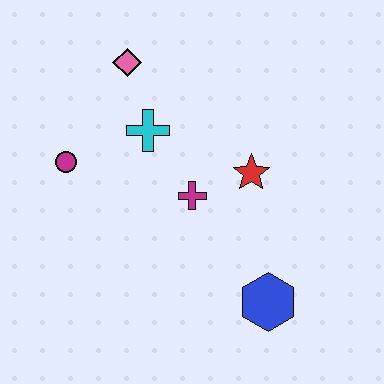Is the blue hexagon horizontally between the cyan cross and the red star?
No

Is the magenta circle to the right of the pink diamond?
No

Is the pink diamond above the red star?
Yes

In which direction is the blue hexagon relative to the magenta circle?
The blue hexagon is to the right of the magenta circle.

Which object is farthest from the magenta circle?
The blue hexagon is farthest from the magenta circle.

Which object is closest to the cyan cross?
The pink diamond is closest to the cyan cross.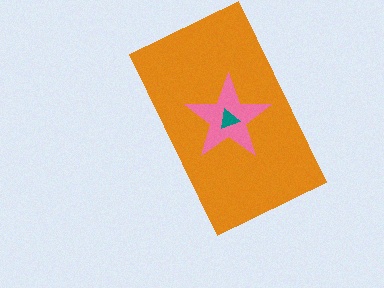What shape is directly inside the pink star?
The teal triangle.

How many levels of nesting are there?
3.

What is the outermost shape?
The orange rectangle.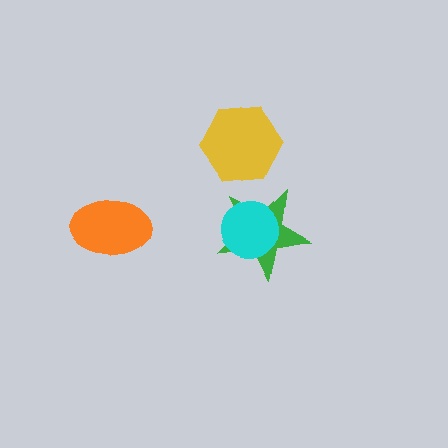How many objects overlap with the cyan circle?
1 object overlaps with the cyan circle.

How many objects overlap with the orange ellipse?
0 objects overlap with the orange ellipse.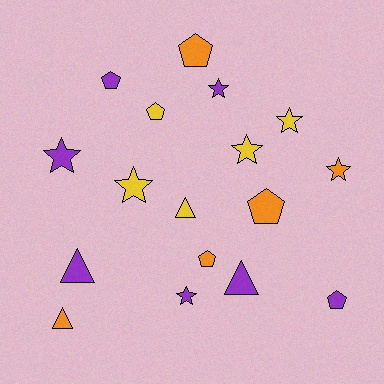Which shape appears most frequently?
Star, with 7 objects.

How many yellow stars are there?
There are 3 yellow stars.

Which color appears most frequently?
Purple, with 7 objects.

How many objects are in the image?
There are 17 objects.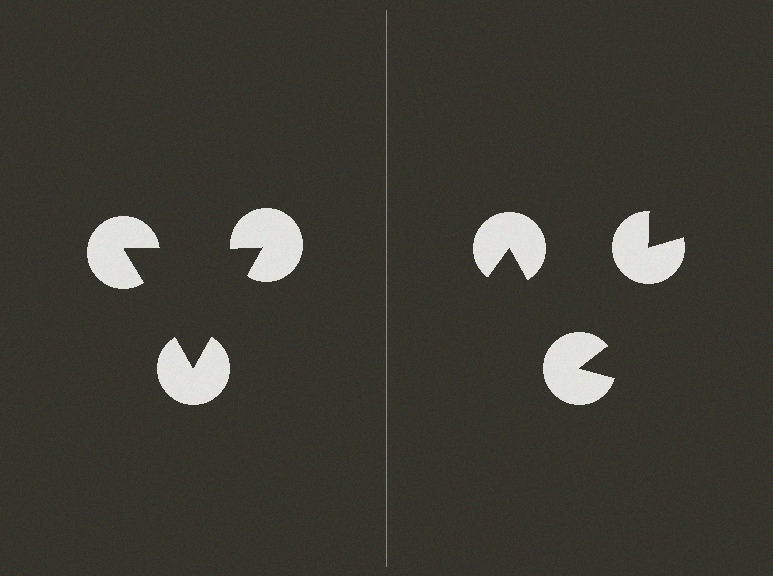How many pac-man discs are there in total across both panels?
6 — 3 on each side.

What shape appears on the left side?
An illusory triangle.